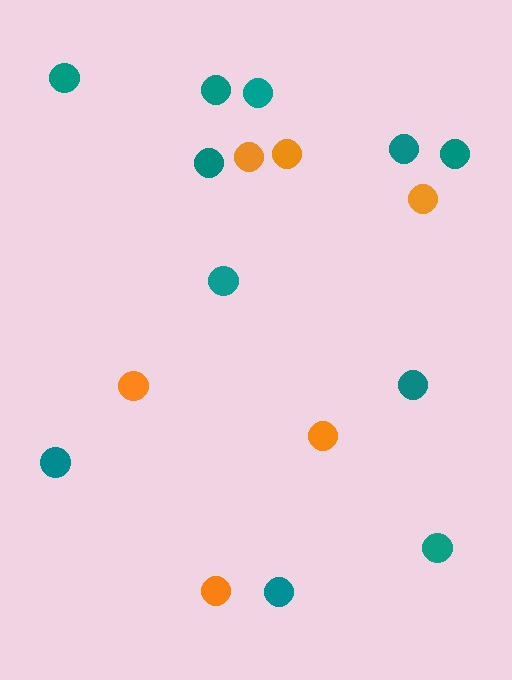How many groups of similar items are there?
There are 2 groups: one group of orange circles (6) and one group of teal circles (11).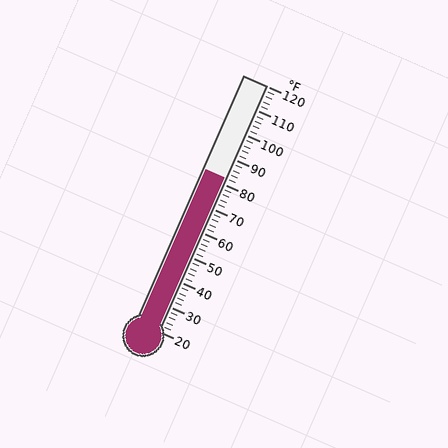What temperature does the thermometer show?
The thermometer shows approximately 82°F.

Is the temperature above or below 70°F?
The temperature is above 70°F.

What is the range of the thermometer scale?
The thermometer scale ranges from 20°F to 120°F.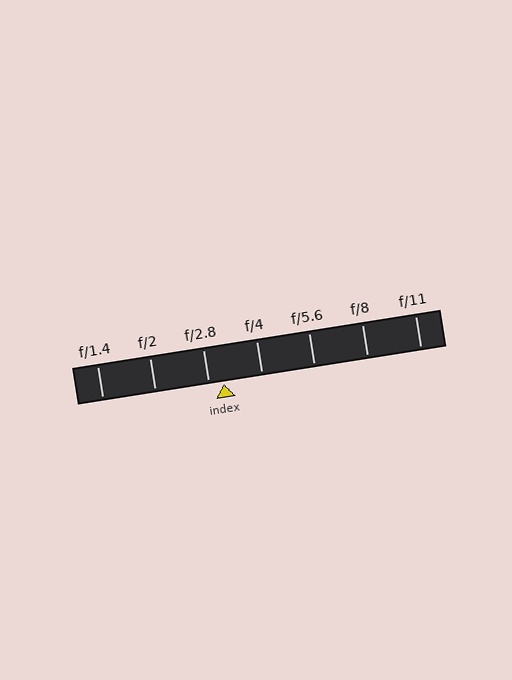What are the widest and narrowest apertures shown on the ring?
The widest aperture shown is f/1.4 and the narrowest is f/11.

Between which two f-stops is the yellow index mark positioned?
The index mark is between f/2.8 and f/4.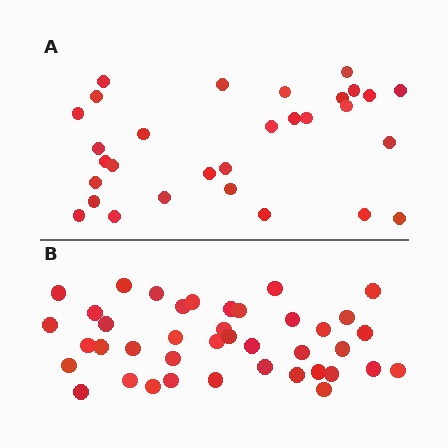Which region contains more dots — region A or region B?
Region B (the bottom region) has more dots.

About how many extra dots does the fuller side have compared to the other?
Region B has roughly 10 or so more dots than region A.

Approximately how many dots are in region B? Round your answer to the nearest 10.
About 40 dots.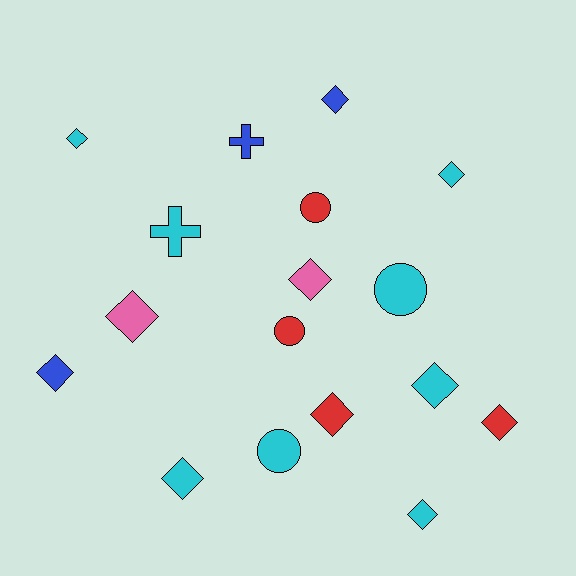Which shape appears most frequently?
Diamond, with 11 objects.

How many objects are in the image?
There are 17 objects.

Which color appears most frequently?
Cyan, with 8 objects.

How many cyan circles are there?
There are 2 cyan circles.